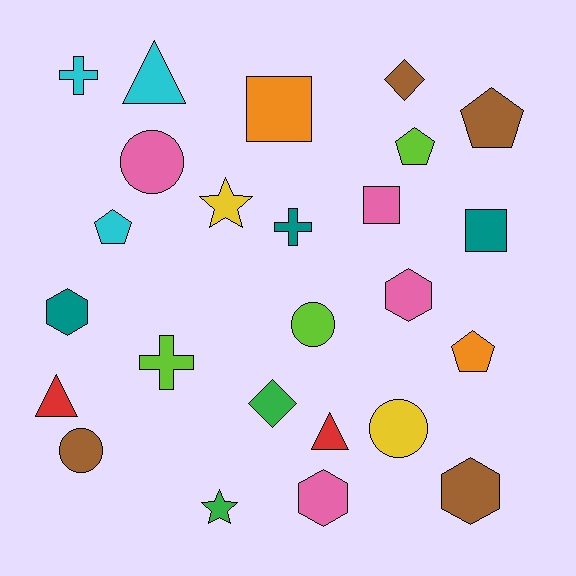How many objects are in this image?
There are 25 objects.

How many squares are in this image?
There are 3 squares.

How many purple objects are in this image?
There are no purple objects.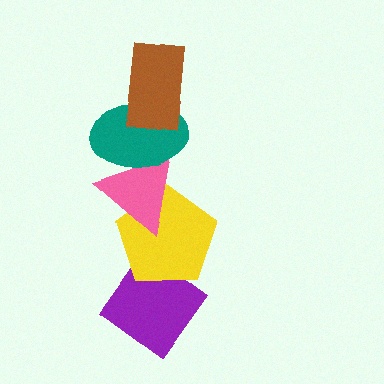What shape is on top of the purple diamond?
The yellow pentagon is on top of the purple diamond.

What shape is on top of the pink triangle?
The teal ellipse is on top of the pink triangle.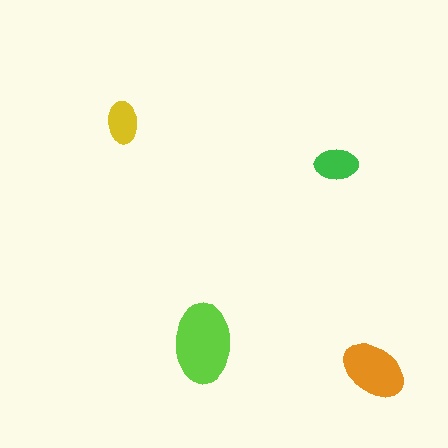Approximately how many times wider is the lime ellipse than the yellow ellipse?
About 2 times wider.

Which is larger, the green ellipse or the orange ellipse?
The orange one.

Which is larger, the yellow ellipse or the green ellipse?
The green one.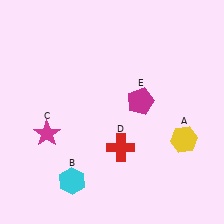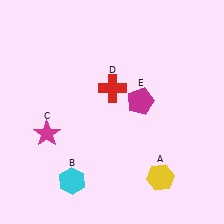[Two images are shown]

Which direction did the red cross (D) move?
The red cross (D) moved up.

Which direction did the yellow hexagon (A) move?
The yellow hexagon (A) moved down.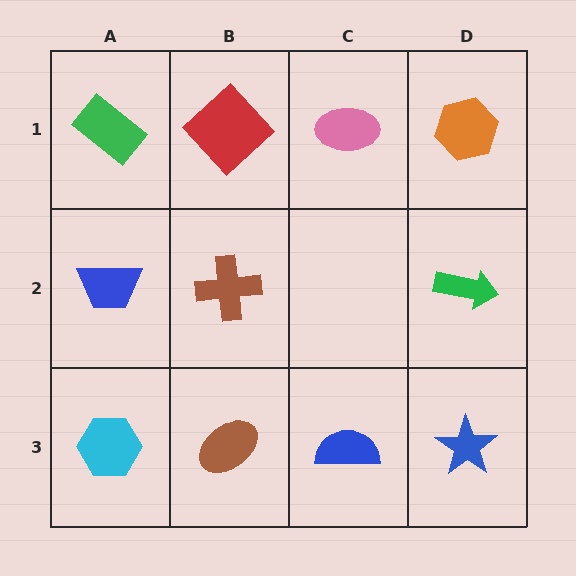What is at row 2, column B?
A brown cross.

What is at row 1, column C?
A pink ellipse.